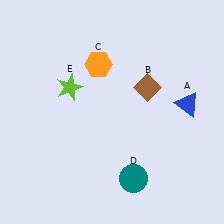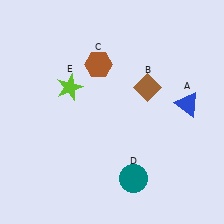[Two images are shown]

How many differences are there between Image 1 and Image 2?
There is 1 difference between the two images.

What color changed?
The hexagon (C) changed from orange in Image 1 to brown in Image 2.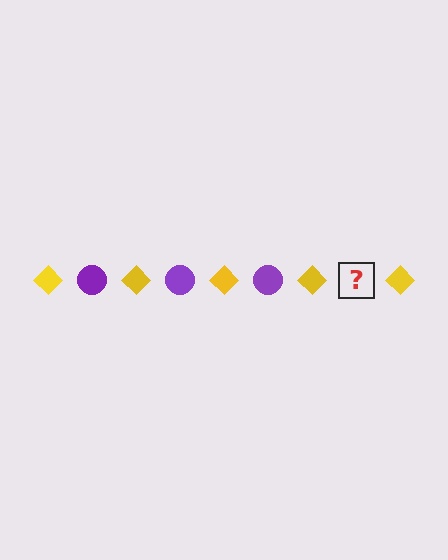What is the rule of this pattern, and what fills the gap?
The rule is that the pattern alternates between yellow diamond and purple circle. The gap should be filled with a purple circle.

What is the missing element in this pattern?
The missing element is a purple circle.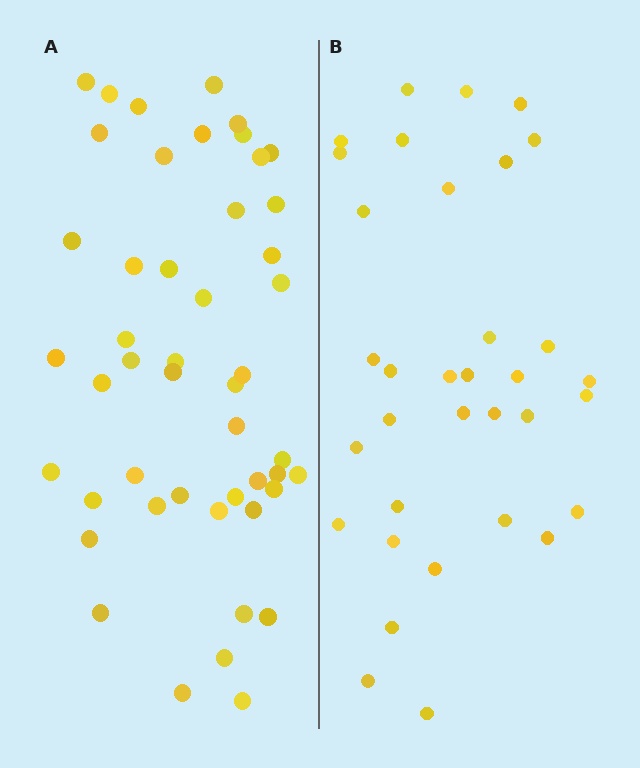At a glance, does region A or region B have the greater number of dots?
Region A (the left region) has more dots.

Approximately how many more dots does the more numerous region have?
Region A has approximately 15 more dots than region B.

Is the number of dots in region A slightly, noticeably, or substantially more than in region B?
Region A has noticeably more, but not dramatically so. The ratio is roughly 1.4 to 1.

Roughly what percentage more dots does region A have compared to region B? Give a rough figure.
About 40% more.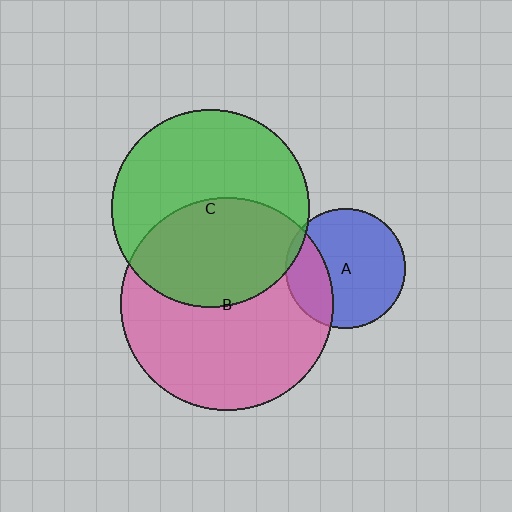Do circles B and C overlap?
Yes.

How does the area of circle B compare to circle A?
Approximately 3.1 times.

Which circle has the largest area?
Circle B (pink).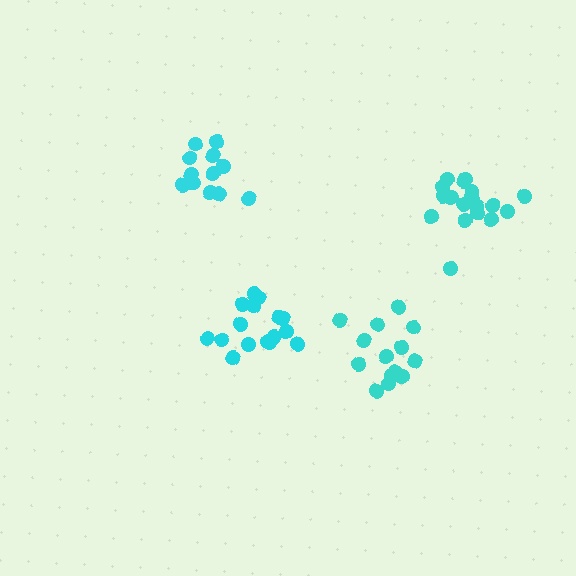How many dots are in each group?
Group 1: 16 dots, Group 2: 19 dots, Group 3: 13 dots, Group 4: 14 dots (62 total).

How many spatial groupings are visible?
There are 4 spatial groupings.